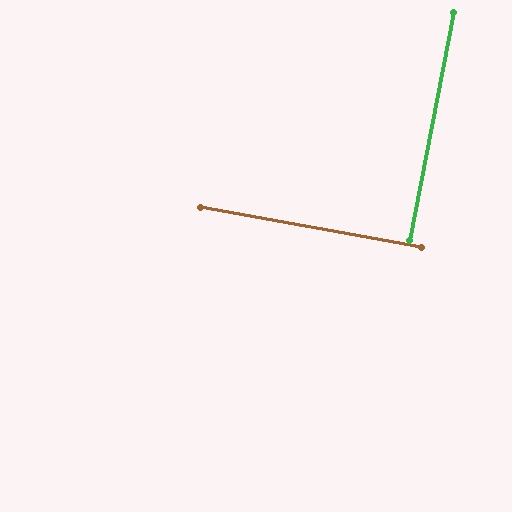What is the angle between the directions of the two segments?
Approximately 89 degrees.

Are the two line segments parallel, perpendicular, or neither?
Perpendicular — they meet at approximately 89°.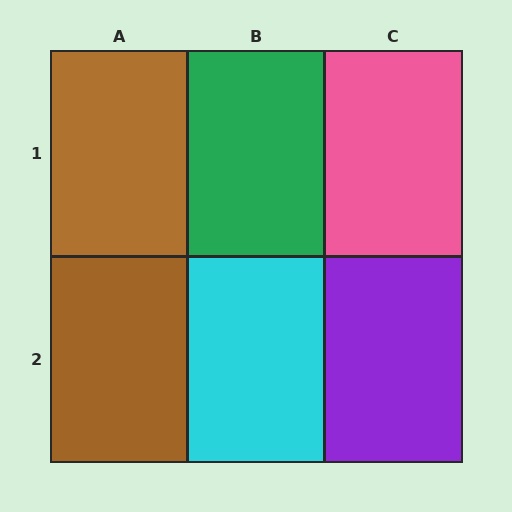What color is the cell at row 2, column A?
Brown.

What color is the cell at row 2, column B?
Cyan.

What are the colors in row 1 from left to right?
Brown, green, pink.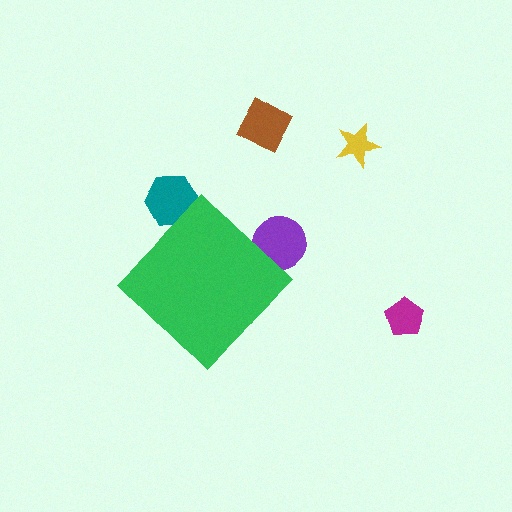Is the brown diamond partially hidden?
No, the brown diamond is fully visible.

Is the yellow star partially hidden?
No, the yellow star is fully visible.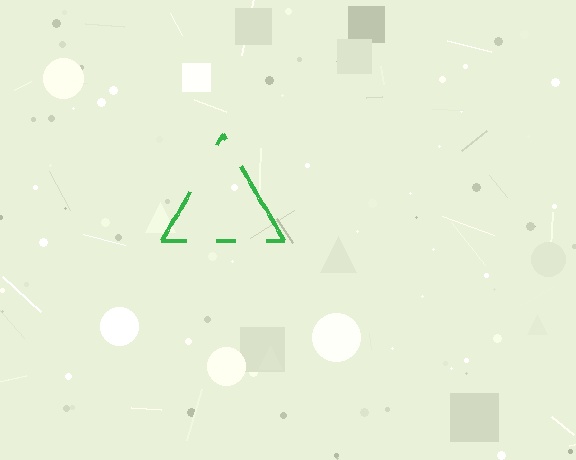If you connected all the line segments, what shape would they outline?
They would outline a triangle.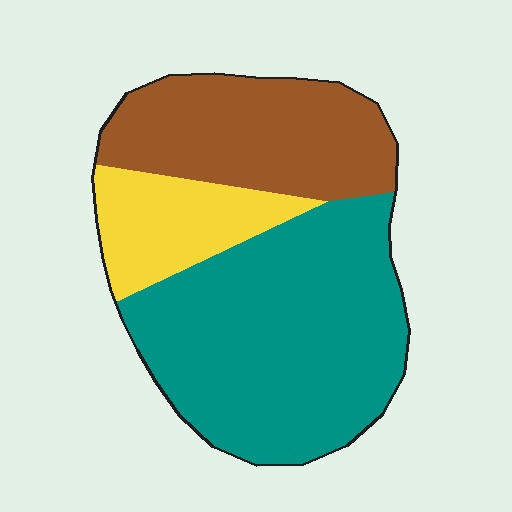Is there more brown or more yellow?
Brown.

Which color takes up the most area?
Teal, at roughly 55%.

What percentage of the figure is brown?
Brown covers around 30% of the figure.